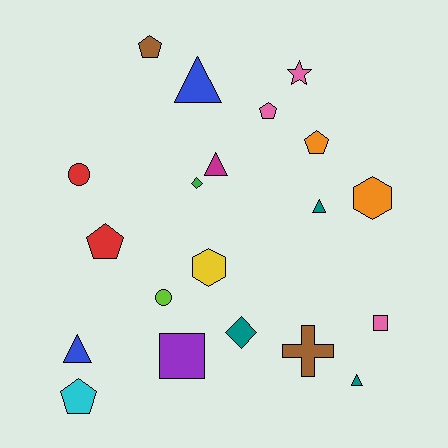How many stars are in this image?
There is 1 star.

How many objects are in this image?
There are 20 objects.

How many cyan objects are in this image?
There is 1 cyan object.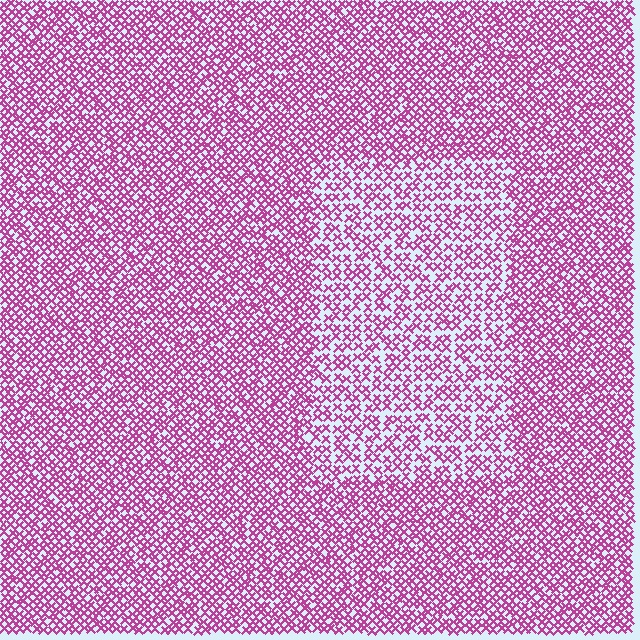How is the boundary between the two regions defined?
The boundary is defined by a change in element density (approximately 1.6x ratio). All elements are the same color, size, and shape.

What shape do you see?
I see a rectangle.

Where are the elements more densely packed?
The elements are more densely packed outside the rectangle boundary.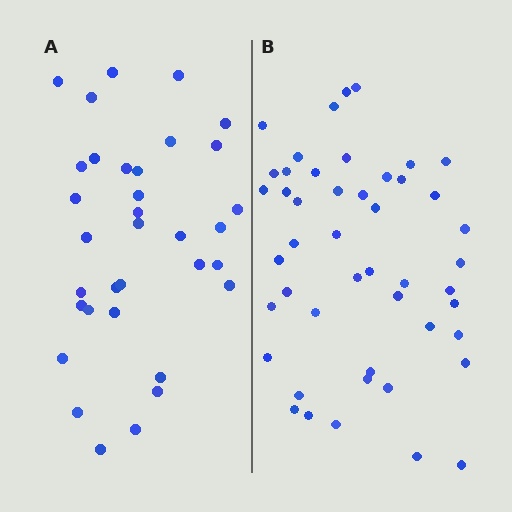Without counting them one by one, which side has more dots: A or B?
Region B (the right region) has more dots.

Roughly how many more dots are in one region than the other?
Region B has approximately 15 more dots than region A.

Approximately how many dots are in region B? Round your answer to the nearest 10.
About 50 dots. (The exact count is 47, which rounds to 50.)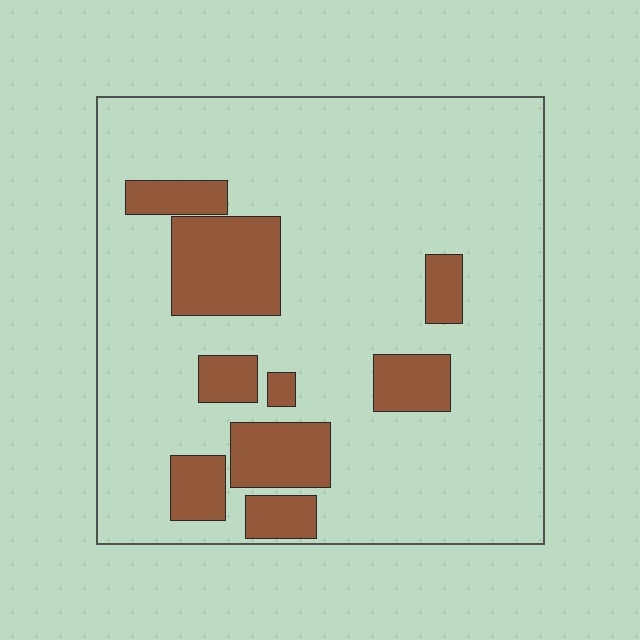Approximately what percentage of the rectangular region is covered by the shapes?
Approximately 20%.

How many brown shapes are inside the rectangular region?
9.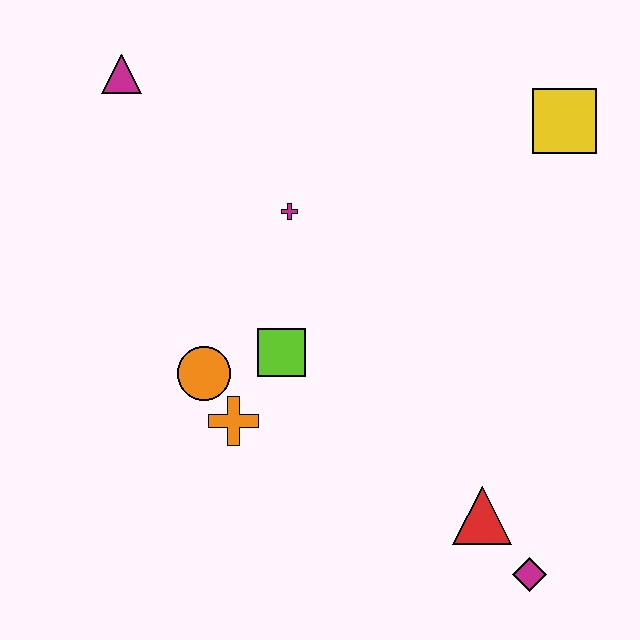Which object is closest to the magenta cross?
The lime square is closest to the magenta cross.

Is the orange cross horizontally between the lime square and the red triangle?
No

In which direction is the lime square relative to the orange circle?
The lime square is to the right of the orange circle.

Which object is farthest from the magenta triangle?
The magenta diamond is farthest from the magenta triangle.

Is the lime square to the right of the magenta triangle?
Yes